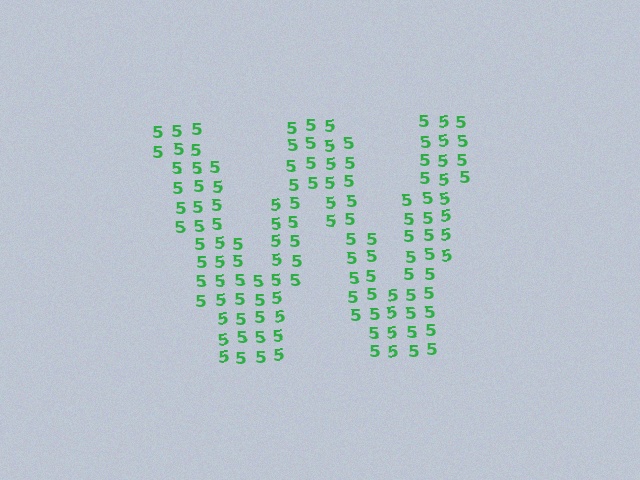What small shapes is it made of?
It is made of small digit 5's.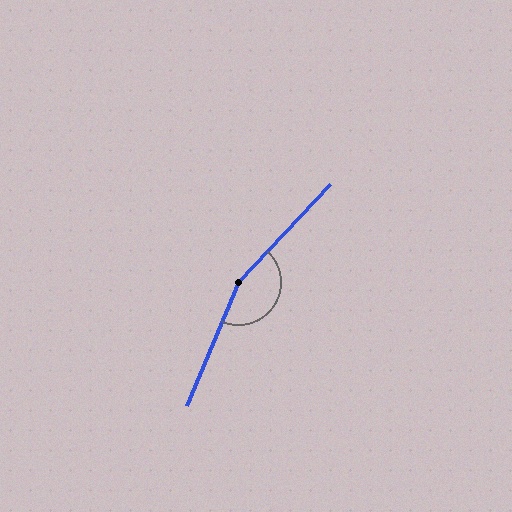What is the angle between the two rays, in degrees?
Approximately 160 degrees.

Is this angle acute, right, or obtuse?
It is obtuse.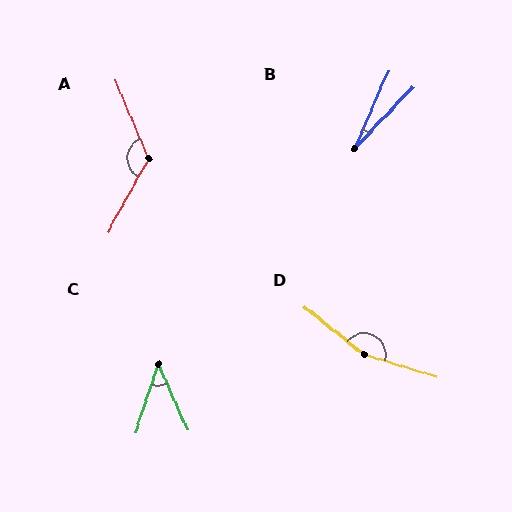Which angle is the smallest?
B, at approximately 20 degrees.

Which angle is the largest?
D, at approximately 158 degrees.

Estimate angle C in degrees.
Approximately 42 degrees.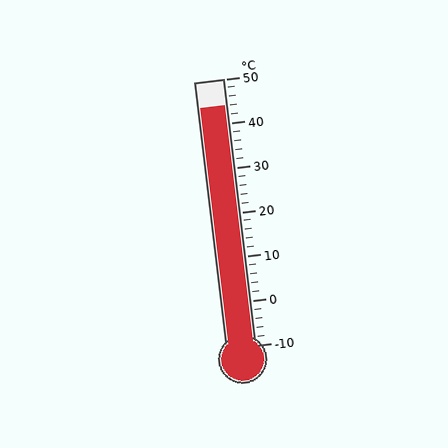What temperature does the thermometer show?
The thermometer shows approximately 44°C.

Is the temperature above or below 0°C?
The temperature is above 0°C.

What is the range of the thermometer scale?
The thermometer scale ranges from -10°C to 50°C.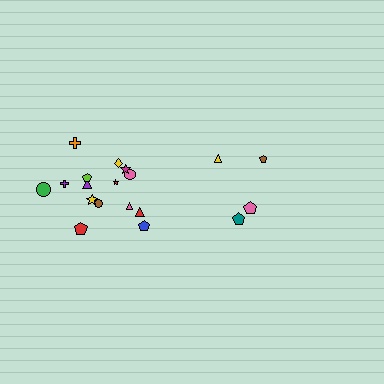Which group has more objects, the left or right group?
The left group.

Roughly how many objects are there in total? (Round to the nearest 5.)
Roughly 20 objects in total.